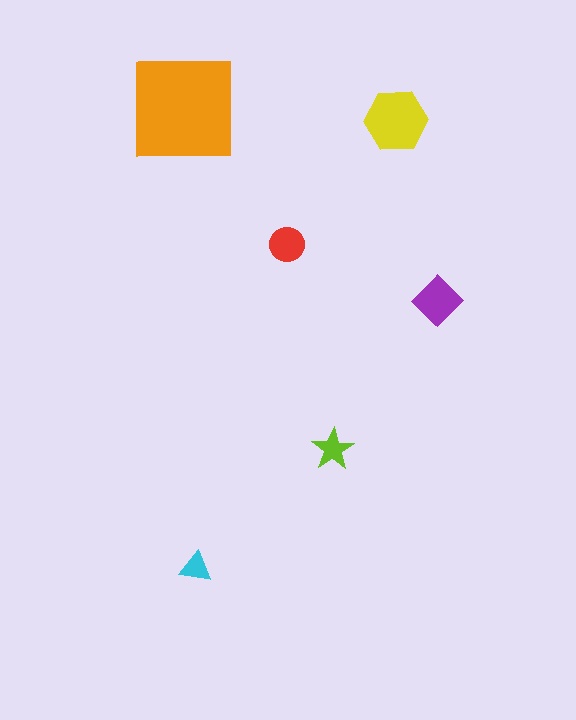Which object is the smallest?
The cyan triangle.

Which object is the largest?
The orange square.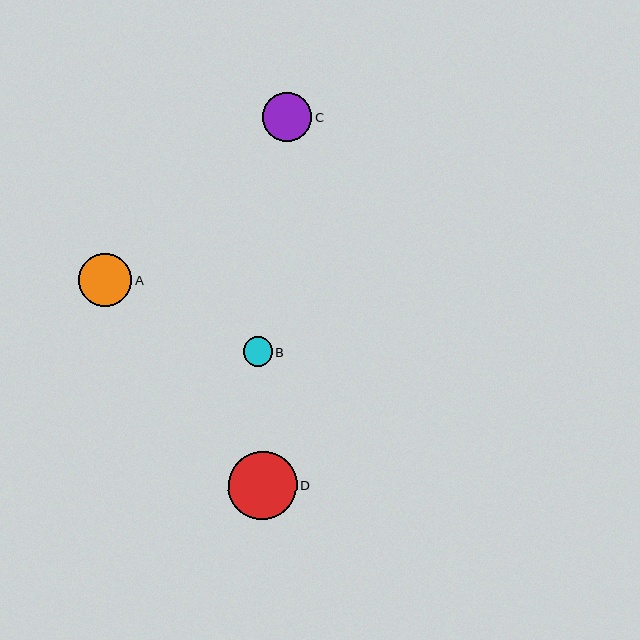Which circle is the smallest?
Circle B is the smallest with a size of approximately 29 pixels.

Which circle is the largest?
Circle D is the largest with a size of approximately 68 pixels.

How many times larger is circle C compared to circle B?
Circle C is approximately 1.7 times the size of circle B.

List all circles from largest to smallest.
From largest to smallest: D, A, C, B.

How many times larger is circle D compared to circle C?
Circle D is approximately 1.4 times the size of circle C.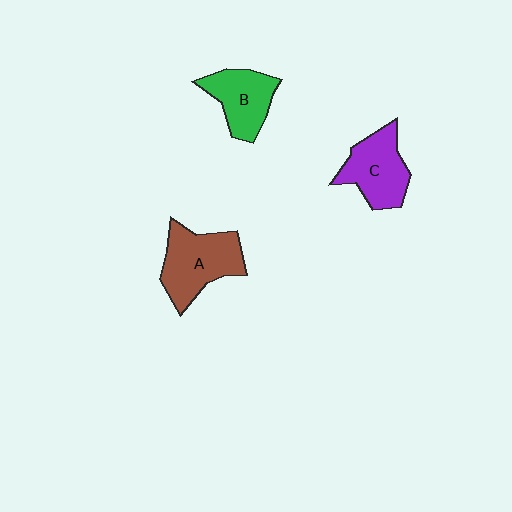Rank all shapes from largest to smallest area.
From largest to smallest: A (brown), C (purple), B (green).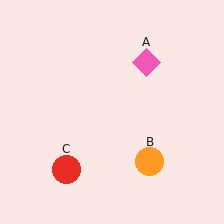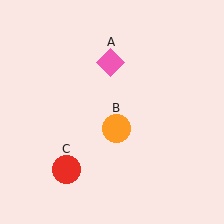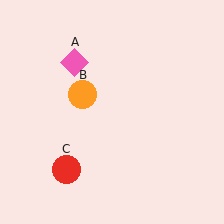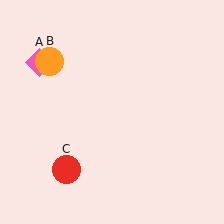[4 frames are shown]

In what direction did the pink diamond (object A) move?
The pink diamond (object A) moved left.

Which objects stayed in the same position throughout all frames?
Red circle (object C) remained stationary.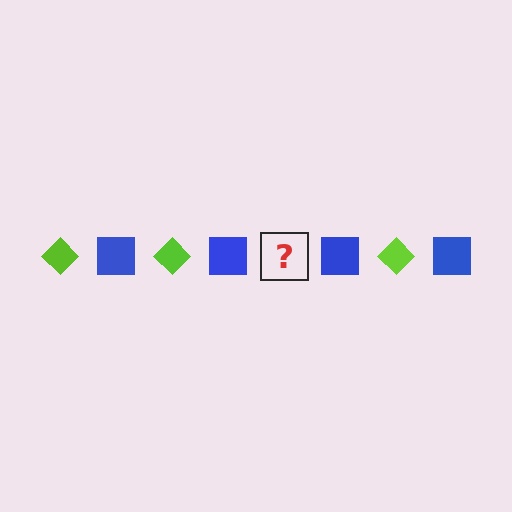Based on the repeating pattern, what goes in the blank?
The blank should be a lime diamond.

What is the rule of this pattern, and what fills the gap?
The rule is that the pattern alternates between lime diamond and blue square. The gap should be filled with a lime diamond.